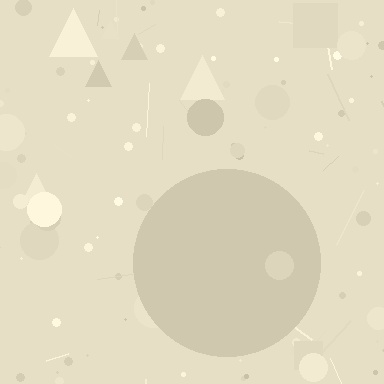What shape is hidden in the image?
A circle is hidden in the image.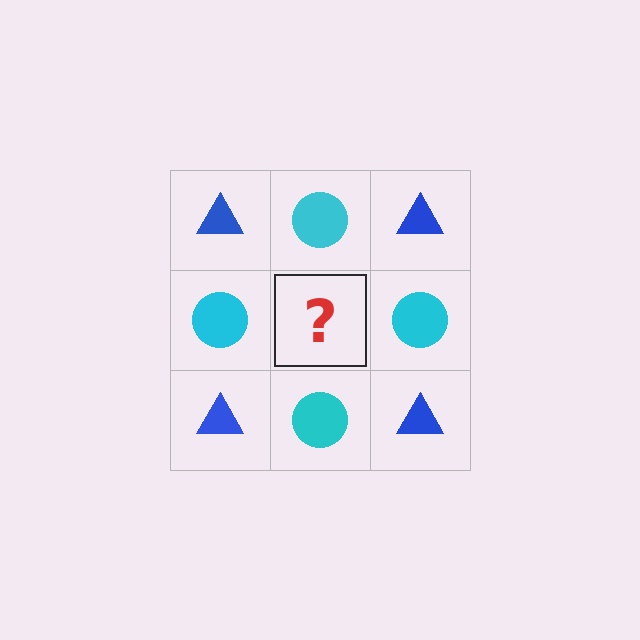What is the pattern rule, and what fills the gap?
The rule is that it alternates blue triangle and cyan circle in a checkerboard pattern. The gap should be filled with a blue triangle.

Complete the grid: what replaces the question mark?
The question mark should be replaced with a blue triangle.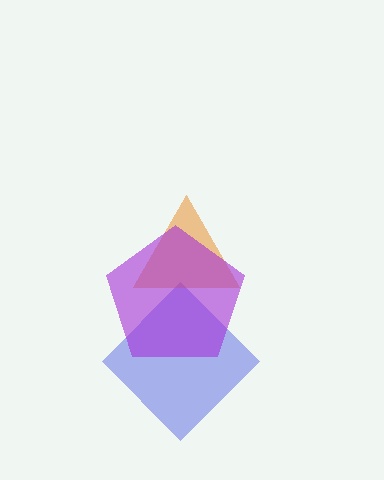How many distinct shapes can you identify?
There are 3 distinct shapes: a blue diamond, an orange triangle, a purple pentagon.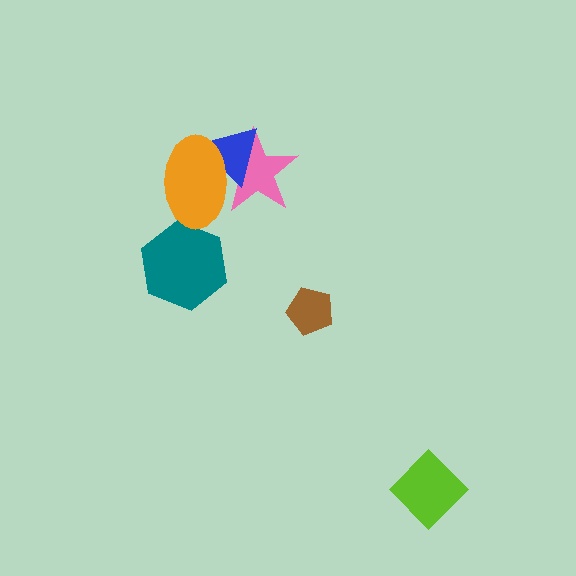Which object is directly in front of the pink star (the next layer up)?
The blue triangle is directly in front of the pink star.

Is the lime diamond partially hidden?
No, no other shape covers it.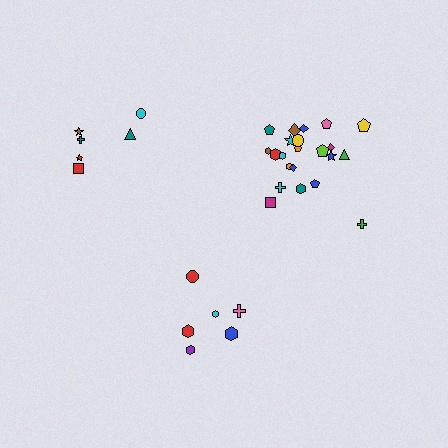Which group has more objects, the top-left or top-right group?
The top-right group.